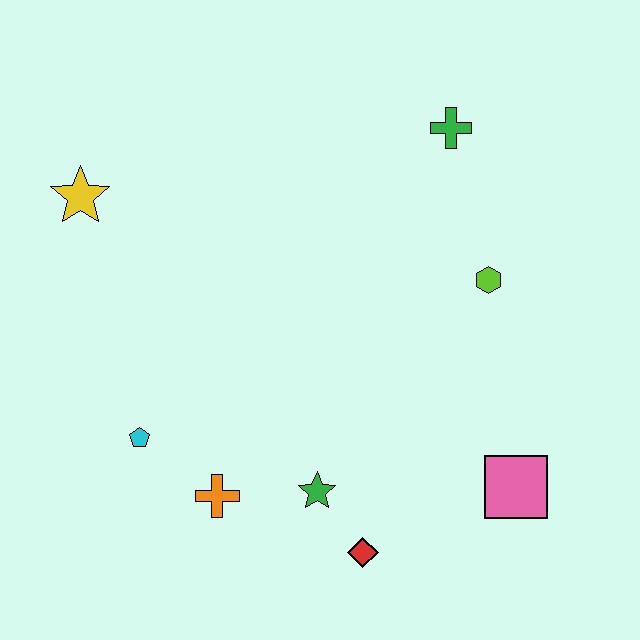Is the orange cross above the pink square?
No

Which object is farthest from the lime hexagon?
The yellow star is farthest from the lime hexagon.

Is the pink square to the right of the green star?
Yes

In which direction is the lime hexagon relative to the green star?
The lime hexagon is above the green star.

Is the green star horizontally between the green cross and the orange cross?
Yes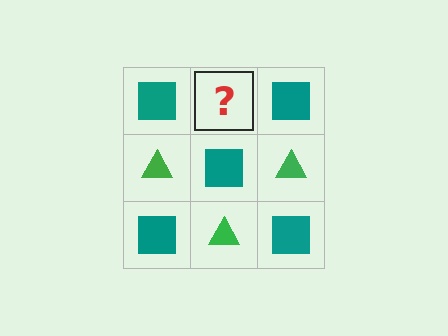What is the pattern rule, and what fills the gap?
The rule is that it alternates teal square and green triangle in a checkerboard pattern. The gap should be filled with a green triangle.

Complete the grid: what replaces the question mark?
The question mark should be replaced with a green triangle.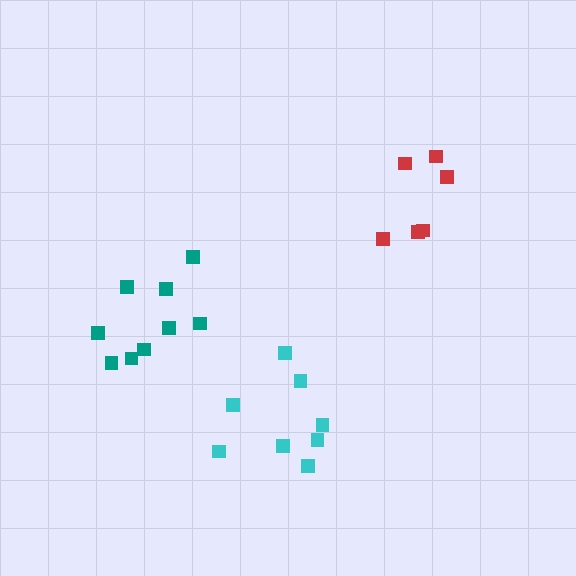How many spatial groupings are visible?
There are 3 spatial groupings.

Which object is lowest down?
The cyan cluster is bottommost.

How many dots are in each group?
Group 1: 9 dots, Group 2: 8 dots, Group 3: 6 dots (23 total).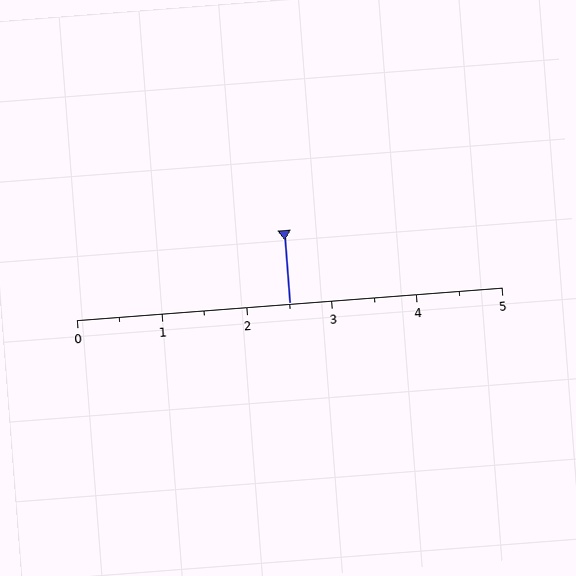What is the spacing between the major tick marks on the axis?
The major ticks are spaced 1 apart.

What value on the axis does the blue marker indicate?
The marker indicates approximately 2.5.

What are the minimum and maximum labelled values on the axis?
The axis runs from 0 to 5.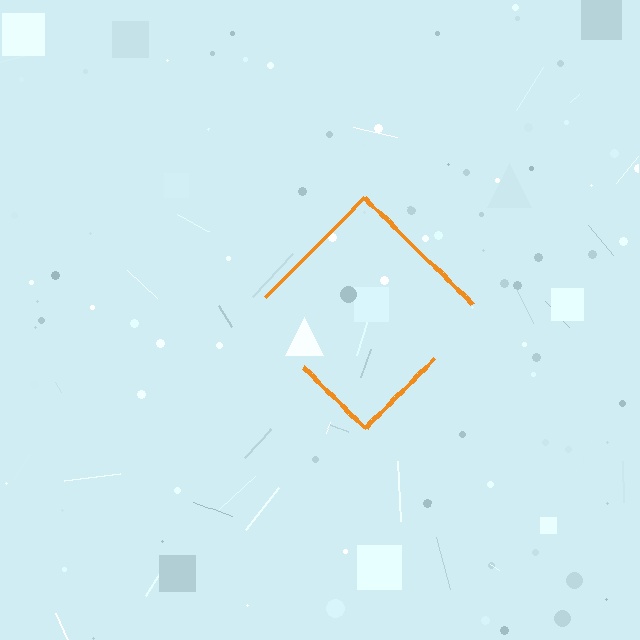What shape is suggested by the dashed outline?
The dashed outline suggests a diamond.